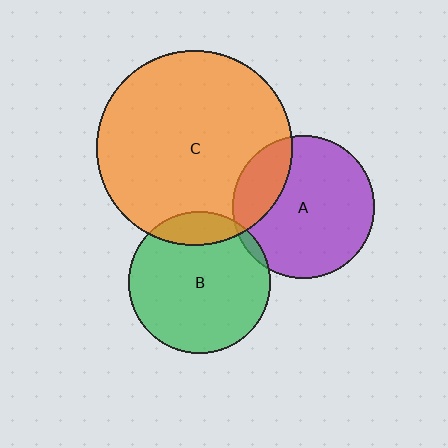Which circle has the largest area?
Circle C (orange).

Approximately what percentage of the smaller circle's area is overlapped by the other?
Approximately 20%.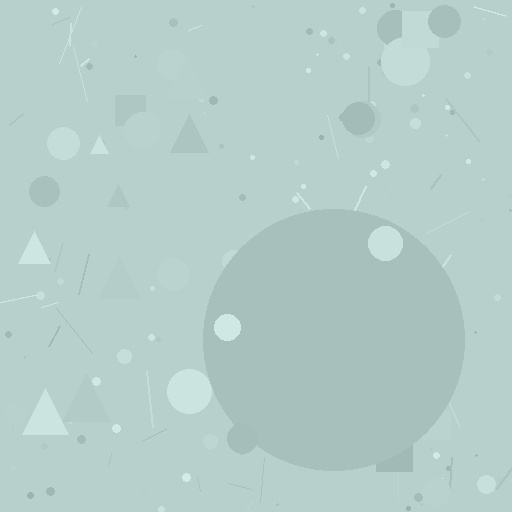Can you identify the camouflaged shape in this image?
The camouflaged shape is a circle.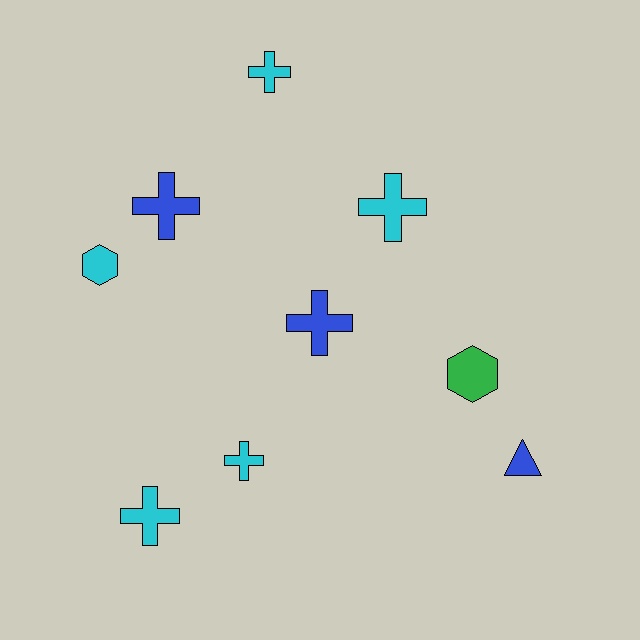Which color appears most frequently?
Cyan, with 5 objects.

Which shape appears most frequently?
Cross, with 6 objects.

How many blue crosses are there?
There are 2 blue crosses.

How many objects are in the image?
There are 9 objects.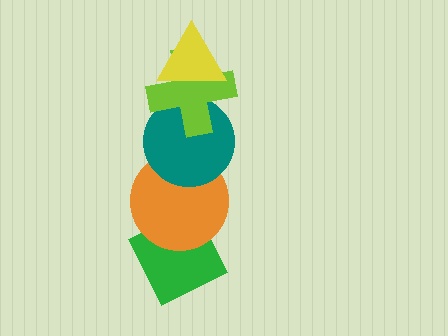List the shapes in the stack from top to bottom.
From top to bottom: the yellow triangle, the lime cross, the teal circle, the orange circle, the green diamond.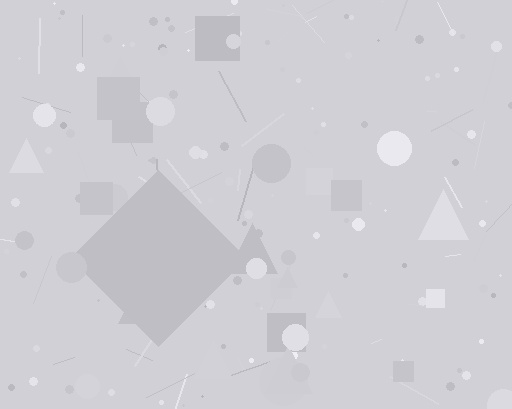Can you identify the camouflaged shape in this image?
The camouflaged shape is a diamond.